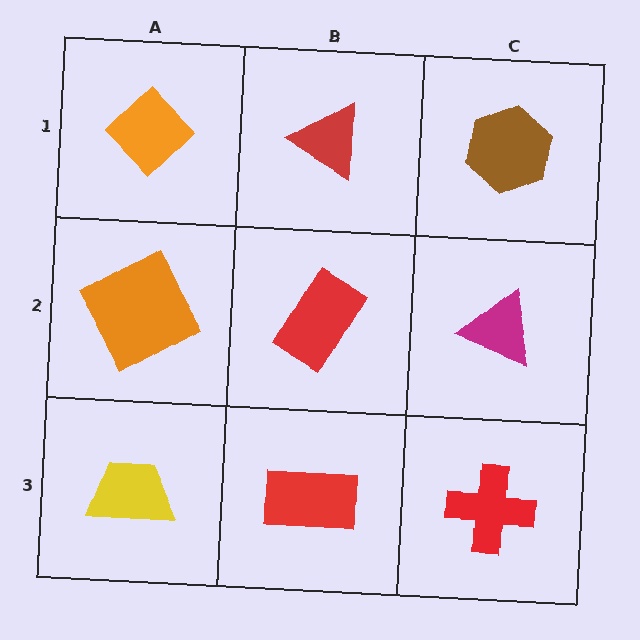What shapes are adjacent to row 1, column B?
A red rectangle (row 2, column B), an orange diamond (row 1, column A), a brown hexagon (row 1, column C).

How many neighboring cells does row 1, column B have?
3.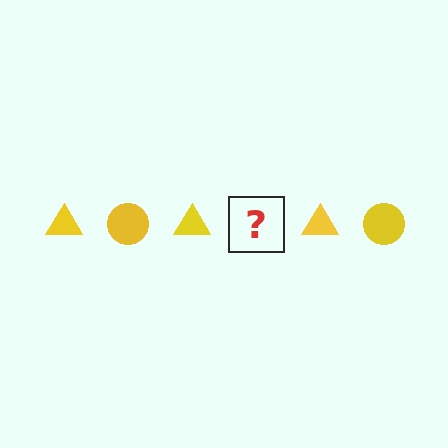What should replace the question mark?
The question mark should be replaced with a yellow circle.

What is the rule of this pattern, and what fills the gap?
The rule is that the pattern cycles through triangle, circle shapes in yellow. The gap should be filled with a yellow circle.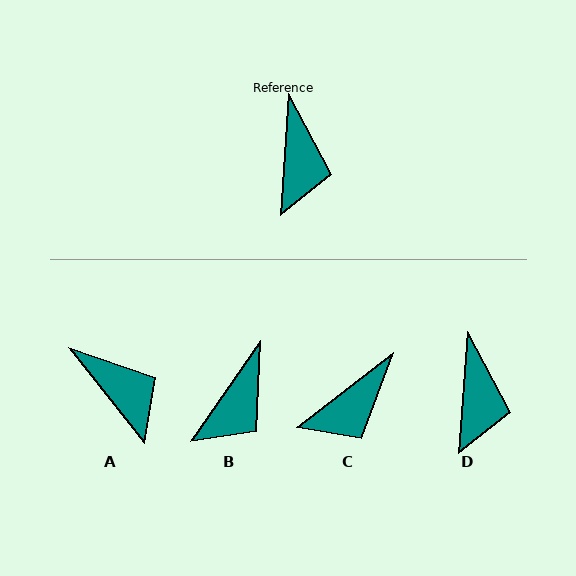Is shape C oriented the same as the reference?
No, it is off by about 49 degrees.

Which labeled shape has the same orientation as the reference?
D.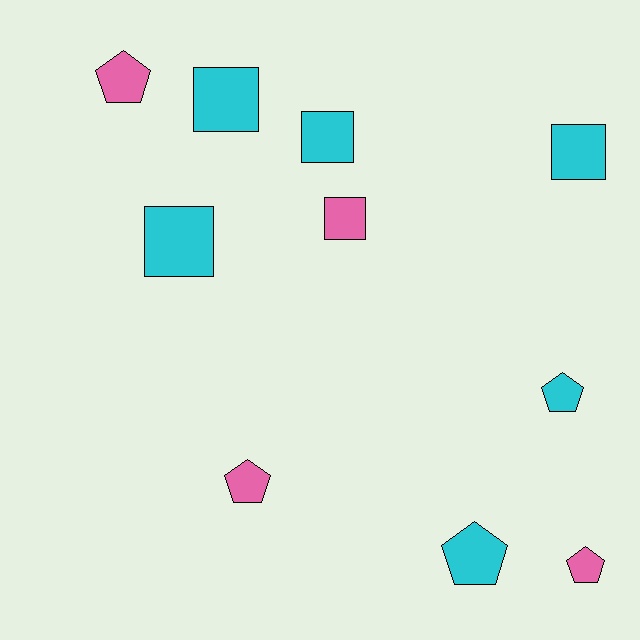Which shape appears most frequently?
Square, with 5 objects.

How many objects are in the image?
There are 10 objects.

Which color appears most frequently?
Cyan, with 6 objects.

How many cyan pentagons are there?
There are 2 cyan pentagons.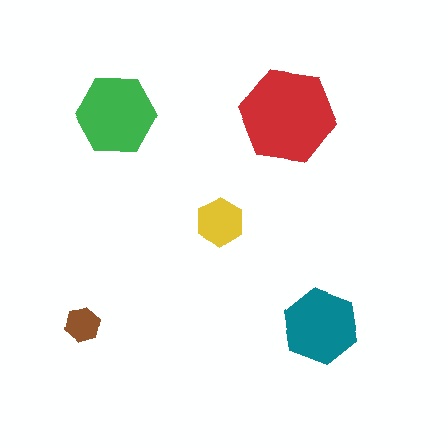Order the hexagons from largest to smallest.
the red one, the green one, the teal one, the yellow one, the brown one.